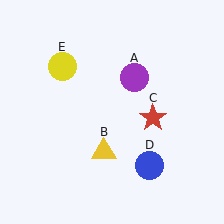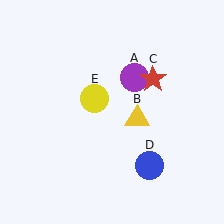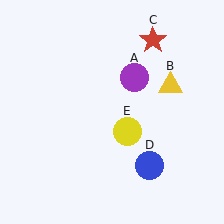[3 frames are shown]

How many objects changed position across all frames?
3 objects changed position: yellow triangle (object B), red star (object C), yellow circle (object E).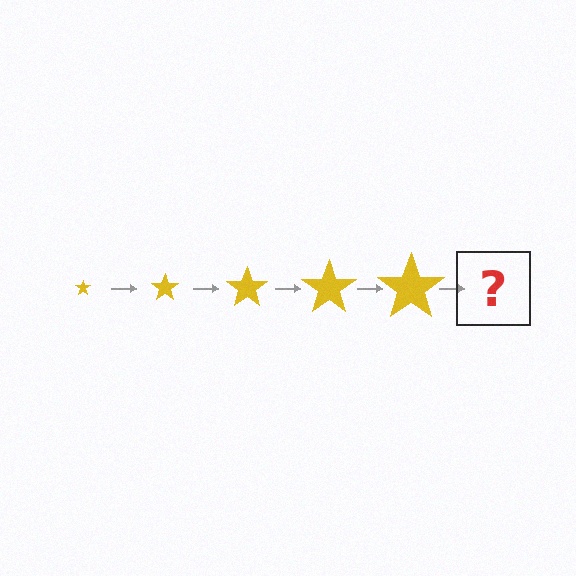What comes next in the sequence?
The next element should be a yellow star, larger than the previous one.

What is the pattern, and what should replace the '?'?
The pattern is that the star gets progressively larger each step. The '?' should be a yellow star, larger than the previous one.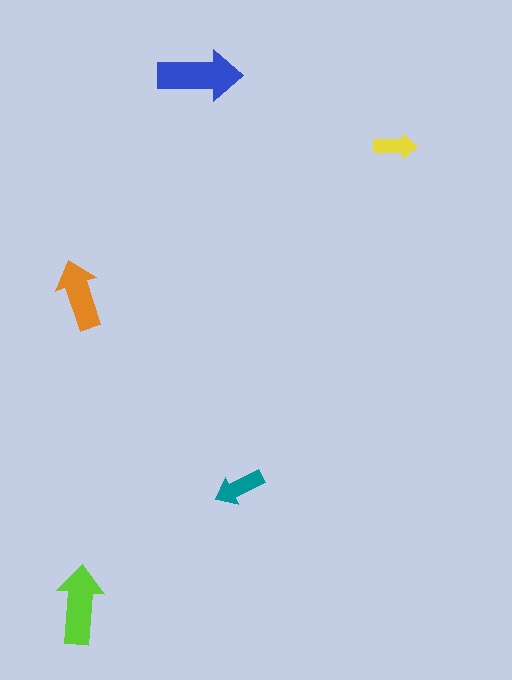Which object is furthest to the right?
The yellow arrow is rightmost.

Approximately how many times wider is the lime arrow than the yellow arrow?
About 2 times wider.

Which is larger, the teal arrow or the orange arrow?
The orange one.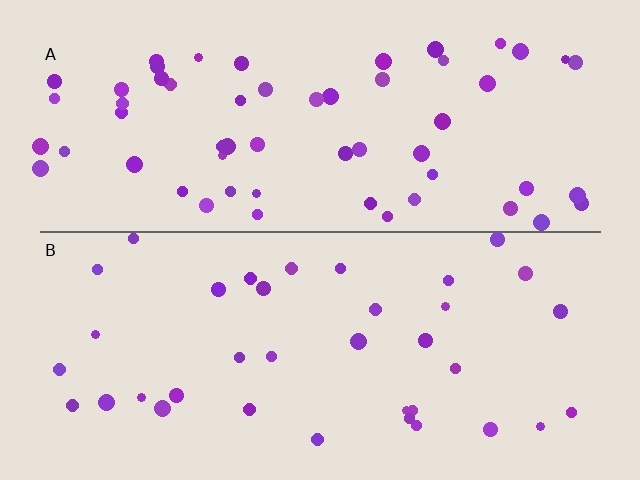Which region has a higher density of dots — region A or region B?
A (the top).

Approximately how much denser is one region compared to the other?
Approximately 1.6× — region A over region B.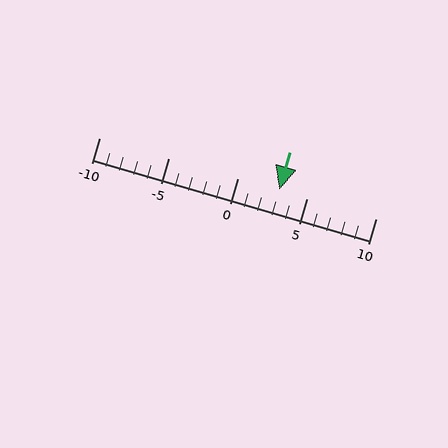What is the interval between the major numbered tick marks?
The major tick marks are spaced 5 units apart.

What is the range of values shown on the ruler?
The ruler shows values from -10 to 10.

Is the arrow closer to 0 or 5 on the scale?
The arrow is closer to 5.